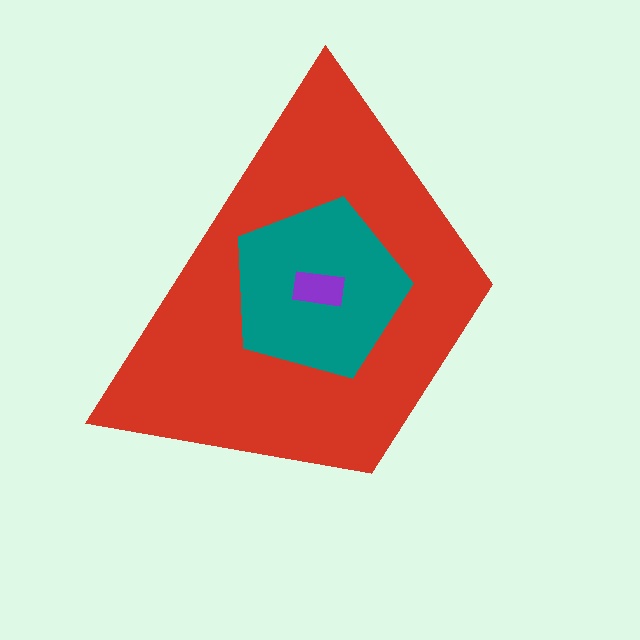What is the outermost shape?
The red trapezoid.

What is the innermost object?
The purple rectangle.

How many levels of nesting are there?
3.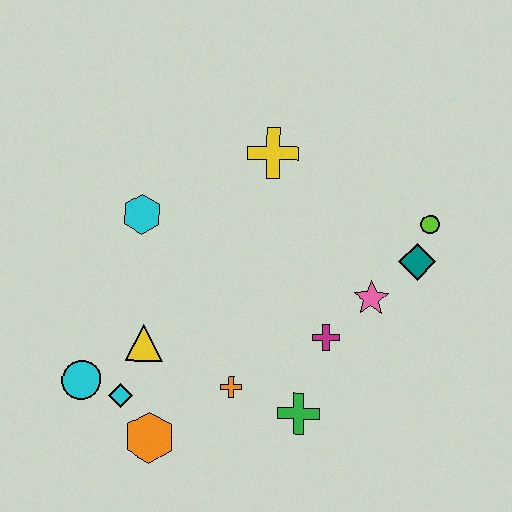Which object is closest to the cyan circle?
The cyan diamond is closest to the cyan circle.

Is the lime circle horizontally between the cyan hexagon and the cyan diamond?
No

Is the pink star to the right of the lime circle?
No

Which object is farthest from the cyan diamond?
The lime circle is farthest from the cyan diamond.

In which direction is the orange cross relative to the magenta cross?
The orange cross is to the left of the magenta cross.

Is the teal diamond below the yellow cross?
Yes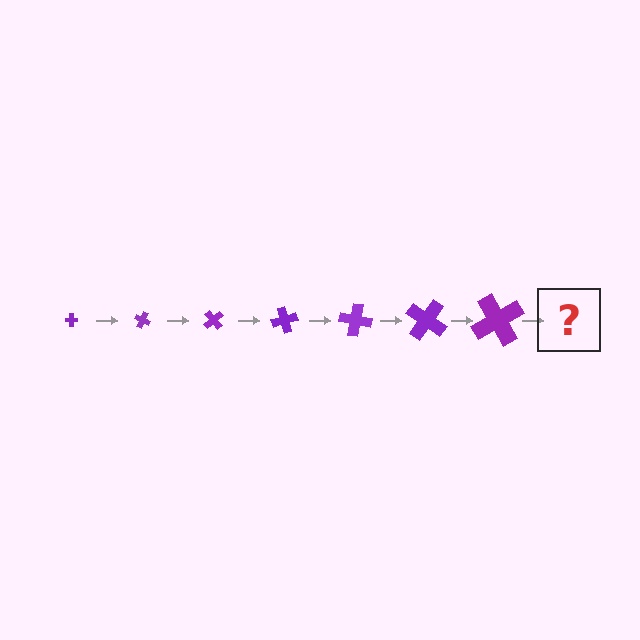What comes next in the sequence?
The next element should be a cross, larger than the previous one and rotated 175 degrees from the start.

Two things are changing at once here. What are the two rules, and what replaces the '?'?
The two rules are that the cross grows larger each step and it rotates 25 degrees each step. The '?' should be a cross, larger than the previous one and rotated 175 degrees from the start.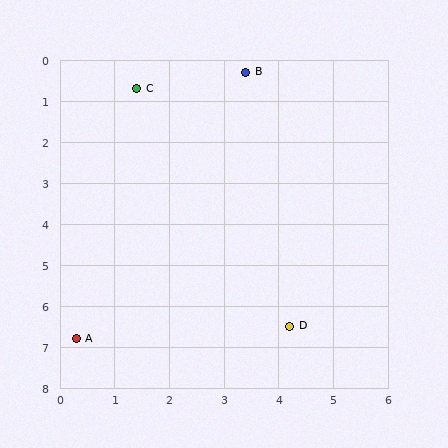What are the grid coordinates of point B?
Point B is at approximately (3.4, 0.3).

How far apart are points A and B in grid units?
Points A and B are about 7.2 grid units apart.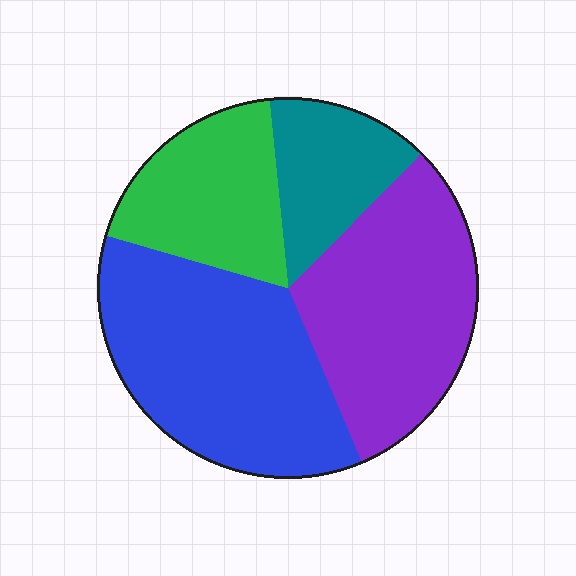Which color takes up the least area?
Teal, at roughly 15%.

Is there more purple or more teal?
Purple.